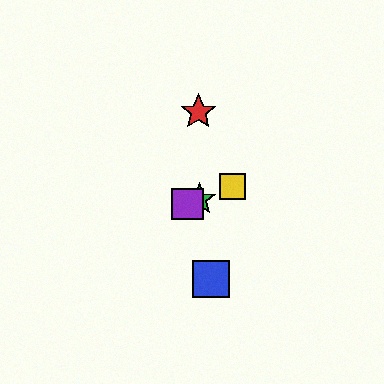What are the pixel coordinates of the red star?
The red star is at (198, 112).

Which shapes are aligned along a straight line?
The green star, the yellow square, the purple square are aligned along a straight line.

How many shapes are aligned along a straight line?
3 shapes (the green star, the yellow square, the purple square) are aligned along a straight line.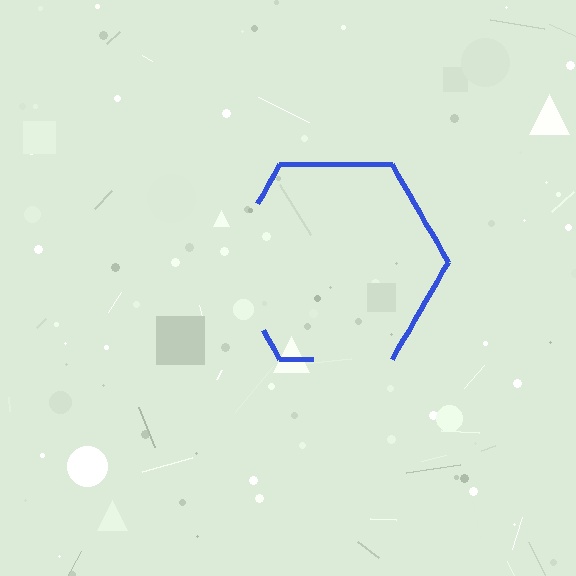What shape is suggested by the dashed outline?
The dashed outline suggests a hexagon.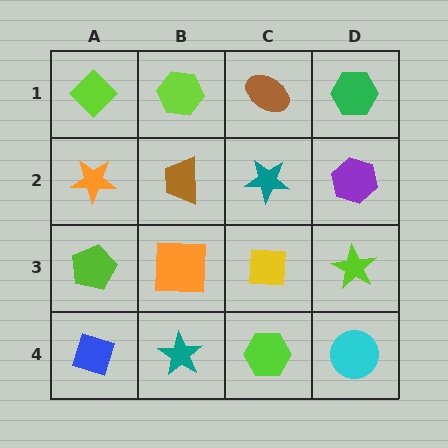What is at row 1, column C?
A brown ellipse.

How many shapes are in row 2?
4 shapes.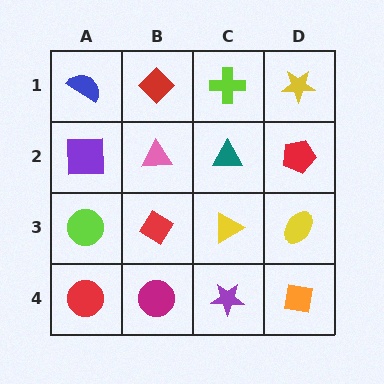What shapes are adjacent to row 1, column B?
A pink triangle (row 2, column B), a blue semicircle (row 1, column A), a lime cross (row 1, column C).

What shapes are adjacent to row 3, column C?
A teal triangle (row 2, column C), a purple star (row 4, column C), a red diamond (row 3, column B), a yellow ellipse (row 3, column D).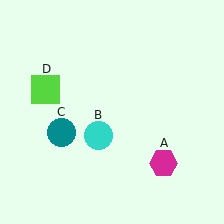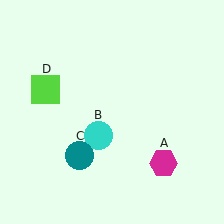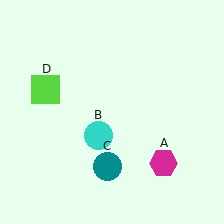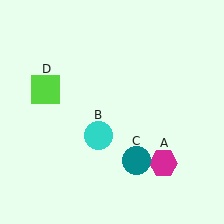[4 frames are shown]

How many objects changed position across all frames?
1 object changed position: teal circle (object C).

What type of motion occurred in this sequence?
The teal circle (object C) rotated counterclockwise around the center of the scene.